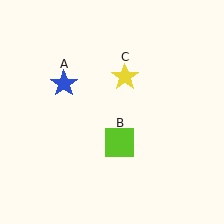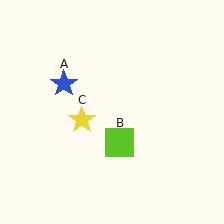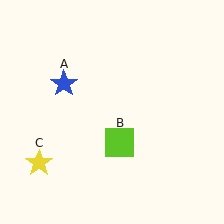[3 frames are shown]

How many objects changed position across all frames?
1 object changed position: yellow star (object C).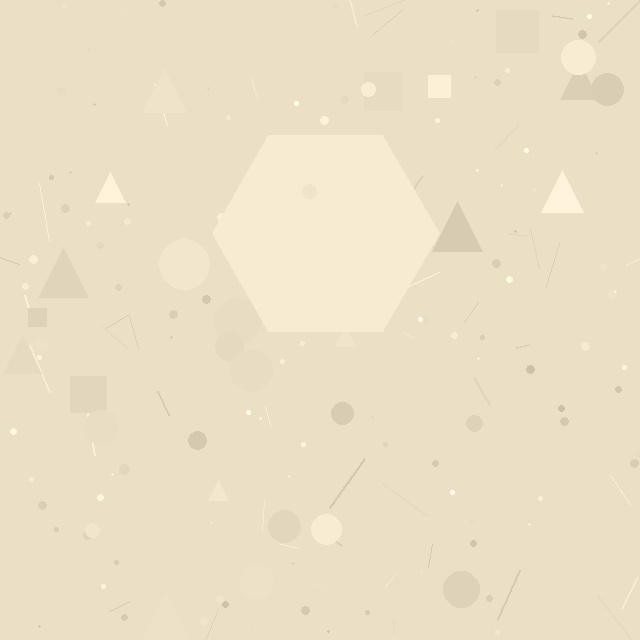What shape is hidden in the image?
A hexagon is hidden in the image.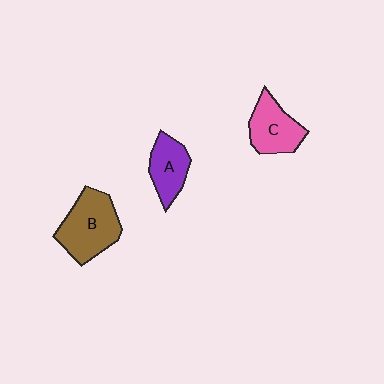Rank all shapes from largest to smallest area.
From largest to smallest: B (brown), C (pink), A (purple).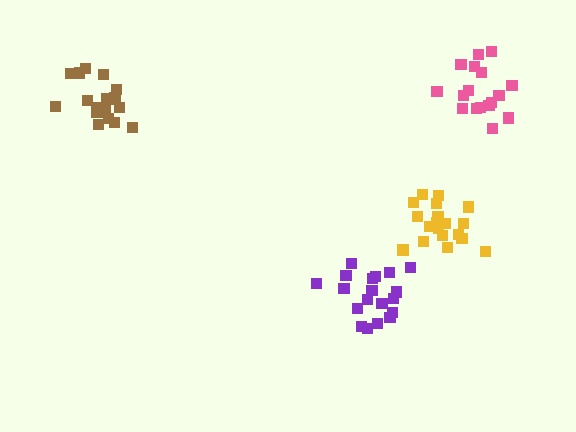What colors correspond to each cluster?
The clusters are colored: purple, pink, brown, yellow.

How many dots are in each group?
Group 1: 19 dots, Group 2: 17 dots, Group 3: 18 dots, Group 4: 19 dots (73 total).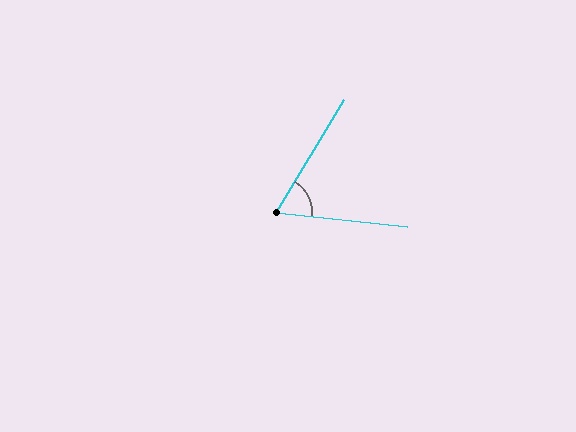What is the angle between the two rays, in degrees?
Approximately 65 degrees.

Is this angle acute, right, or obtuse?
It is acute.